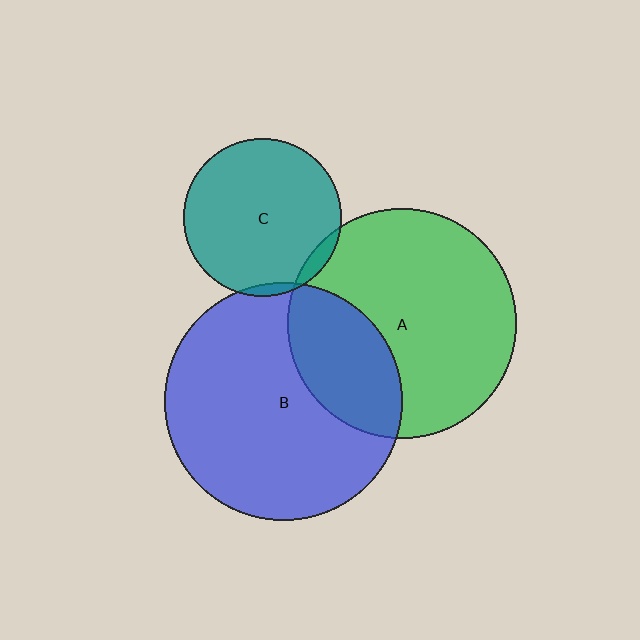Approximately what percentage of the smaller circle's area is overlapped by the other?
Approximately 5%.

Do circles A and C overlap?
Yes.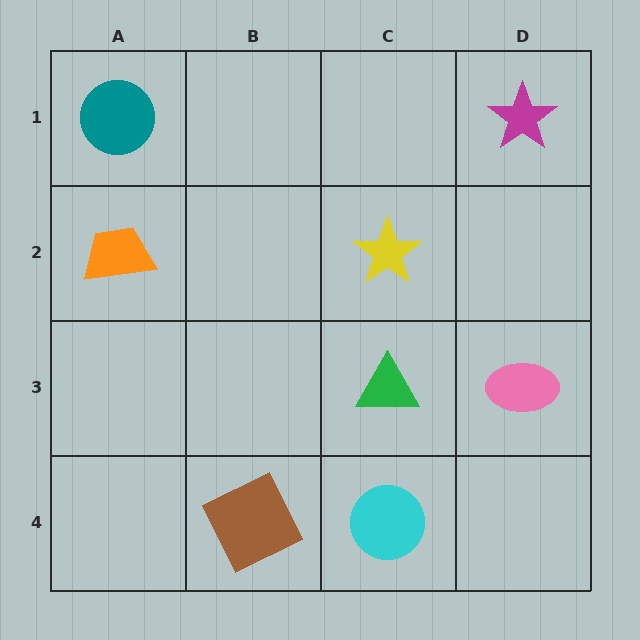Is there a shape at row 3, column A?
No, that cell is empty.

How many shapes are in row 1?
2 shapes.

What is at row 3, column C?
A green triangle.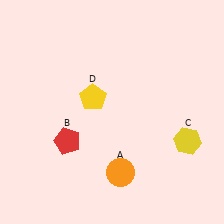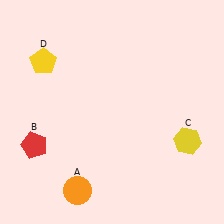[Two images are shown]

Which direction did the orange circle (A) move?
The orange circle (A) moved left.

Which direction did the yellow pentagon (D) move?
The yellow pentagon (D) moved left.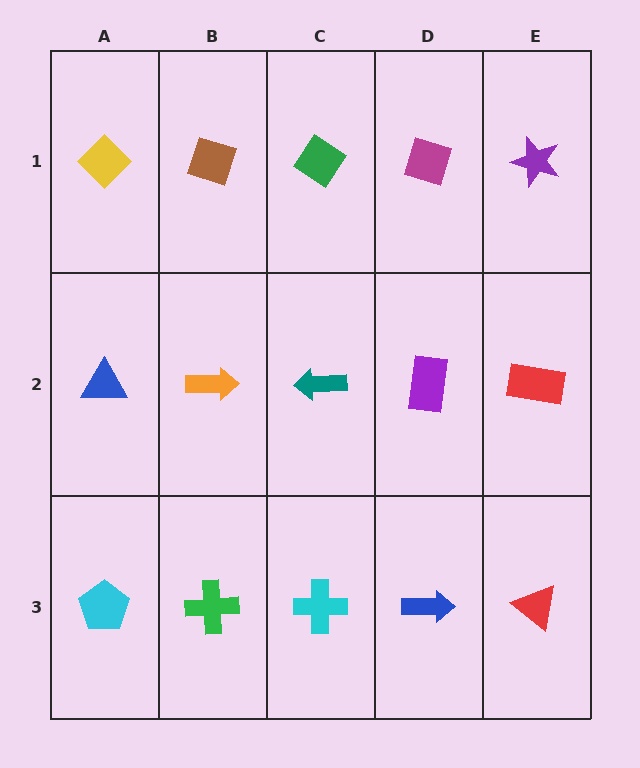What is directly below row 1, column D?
A purple rectangle.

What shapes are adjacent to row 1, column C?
A teal arrow (row 2, column C), a brown diamond (row 1, column B), a magenta diamond (row 1, column D).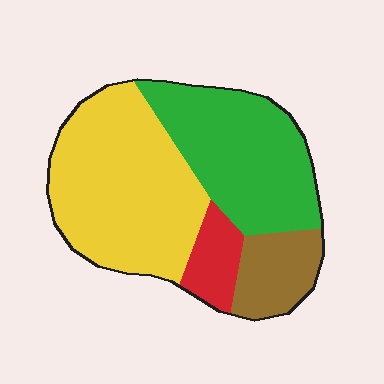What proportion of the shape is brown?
Brown takes up about one eighth (1/8) of the shape.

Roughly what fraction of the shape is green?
Green takes up about one third (1/3) of the shape.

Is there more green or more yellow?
Yellow.